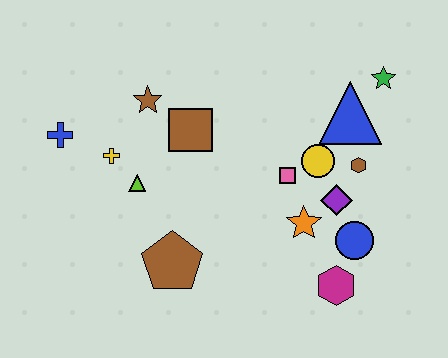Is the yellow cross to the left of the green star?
Yes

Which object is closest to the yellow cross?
The lime triangle is closest to the yellow cross.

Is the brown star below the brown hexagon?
No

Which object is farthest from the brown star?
The magenta hexagon is farthest from the brown star.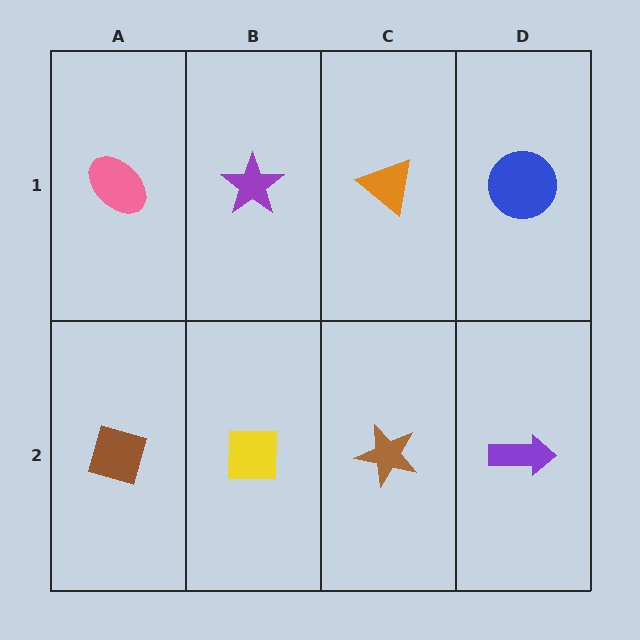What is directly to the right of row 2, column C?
A purple arrow.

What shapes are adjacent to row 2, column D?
A blue circle (row 1, column D), a brown star (row 2, column C).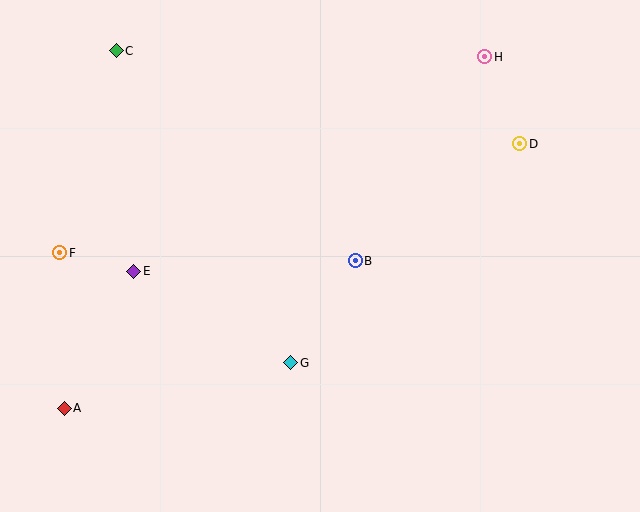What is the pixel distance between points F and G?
The distance between F and G is 256 pixels.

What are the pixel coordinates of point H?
Point H is at (485, 57).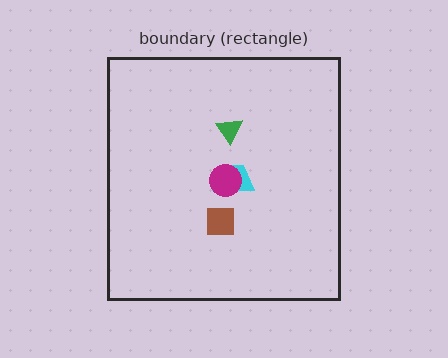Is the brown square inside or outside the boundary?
Inside.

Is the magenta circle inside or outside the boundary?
Inside.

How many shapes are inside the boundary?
4 inside, 0 outside.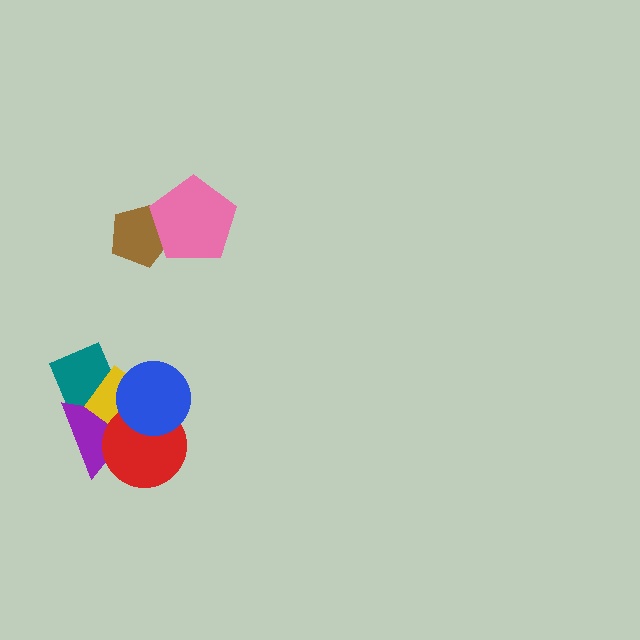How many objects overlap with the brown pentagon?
1 object overlaps with the brown pentagon.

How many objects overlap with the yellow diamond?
4 objects overlap with the yellow diamond.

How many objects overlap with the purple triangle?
4 objects overlap with the purple triangle.